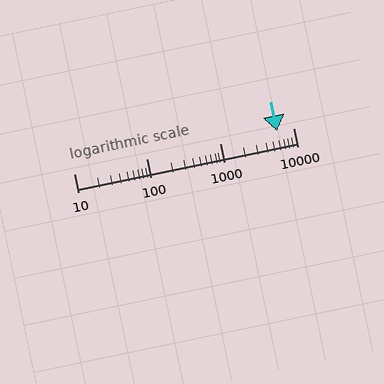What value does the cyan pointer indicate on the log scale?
The pointer indicates approximately 6100.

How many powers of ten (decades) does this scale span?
The scale spans 3 decades, from 10 to 10000.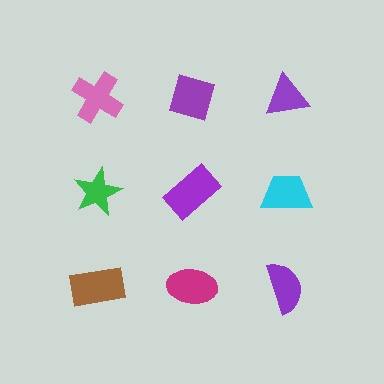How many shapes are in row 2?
3 shapes.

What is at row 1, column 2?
A purple diamond.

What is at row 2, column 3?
A cyan trapezoid.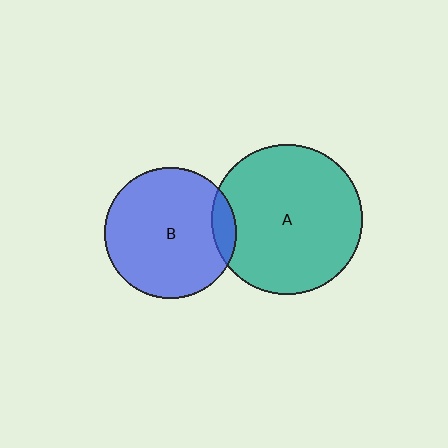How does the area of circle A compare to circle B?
Approximately 1.3 times.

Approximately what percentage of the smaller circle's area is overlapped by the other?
Approximately 10%.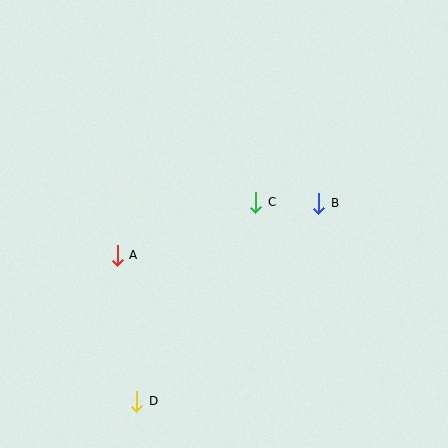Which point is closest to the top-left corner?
Point A is closest to the top-left corner.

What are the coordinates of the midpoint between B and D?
The midpoint between B and D is at (228, 302).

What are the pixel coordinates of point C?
Point C is at (256, 202).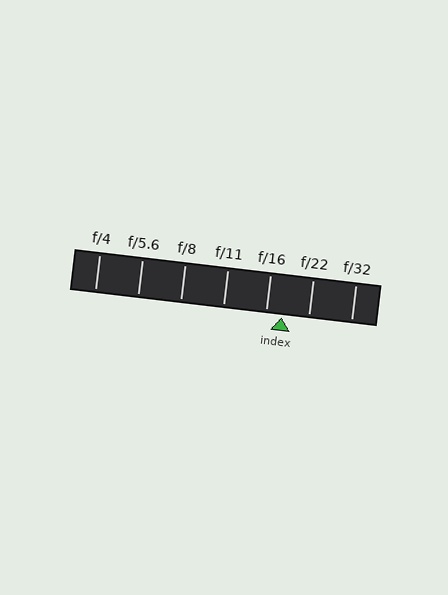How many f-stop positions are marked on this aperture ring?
There are 7 f-stop positions marked.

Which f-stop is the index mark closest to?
The index mark is closest to f/16.